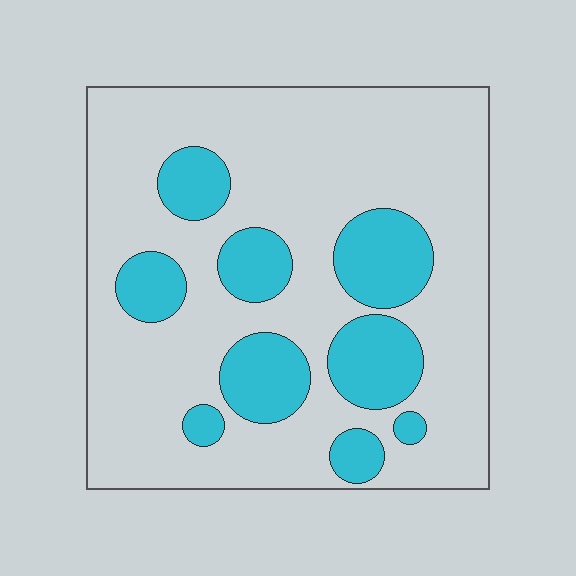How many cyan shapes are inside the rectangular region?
9.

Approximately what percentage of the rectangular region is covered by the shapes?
Approximately 25%.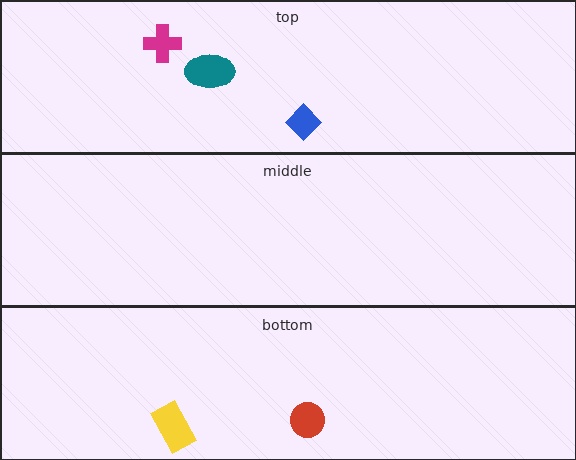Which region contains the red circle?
The bottom region.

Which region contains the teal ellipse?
The top region.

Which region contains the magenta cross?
The top region.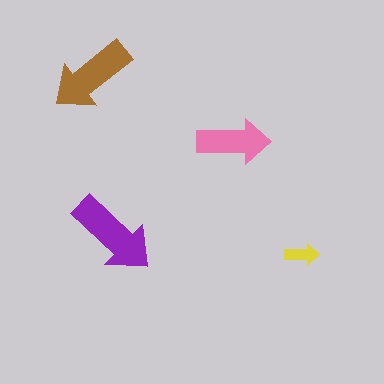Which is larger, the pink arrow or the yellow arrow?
The pink one.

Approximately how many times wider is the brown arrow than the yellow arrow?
About 2.5 times wider.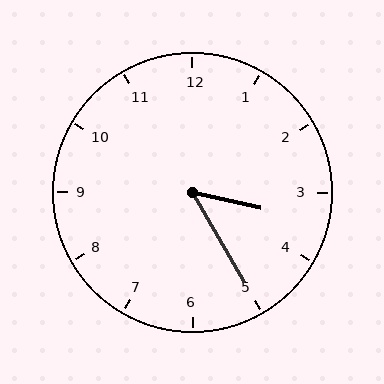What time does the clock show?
3:25.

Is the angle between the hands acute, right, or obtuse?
It is acute.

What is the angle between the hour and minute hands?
Approximately 48 degrees.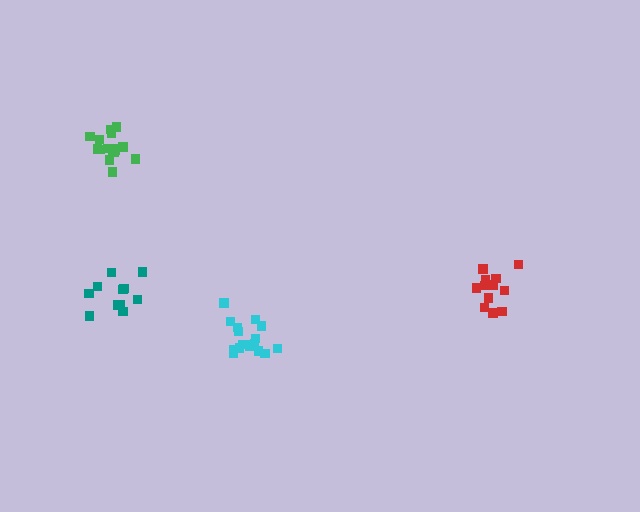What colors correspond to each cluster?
The clusters are colored: cyan, green, teal, red.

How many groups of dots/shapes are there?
There are 4 groups.